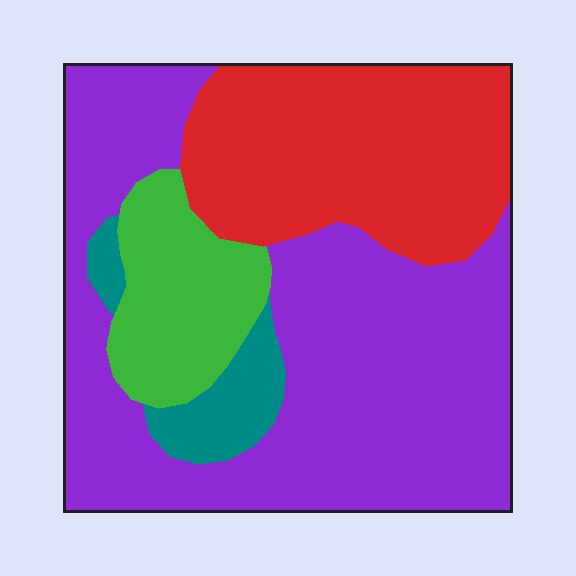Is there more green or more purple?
Purple.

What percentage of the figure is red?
Red covers about 30% of the figure.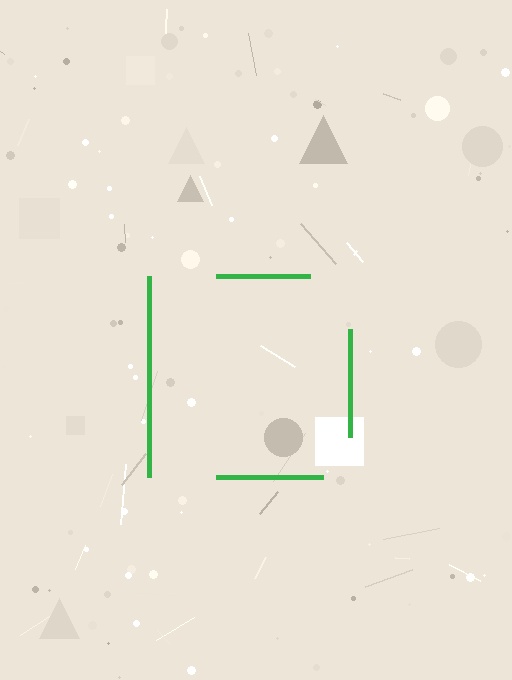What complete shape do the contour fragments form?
The contour fragments form a square.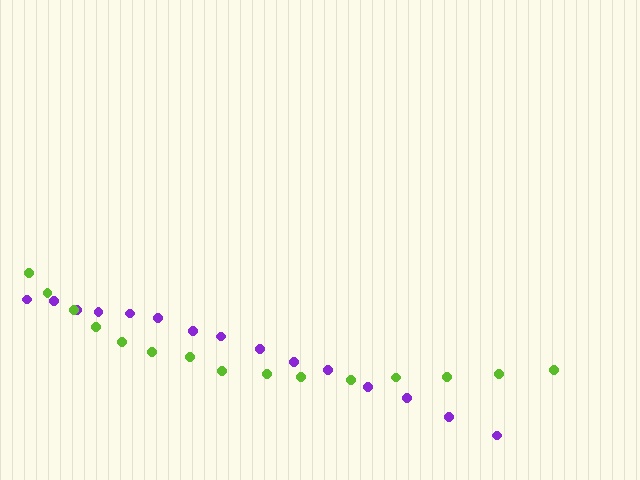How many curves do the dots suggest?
There are 2 distinct paths.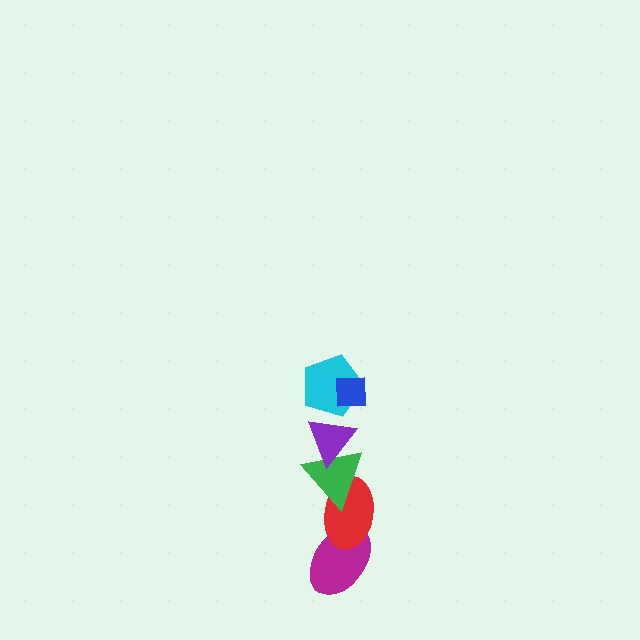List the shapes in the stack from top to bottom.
From top to bottom: the blue square, the cyan pentagon, the purple triangle, the green triangle, the red ellipse, the magenta ellipse.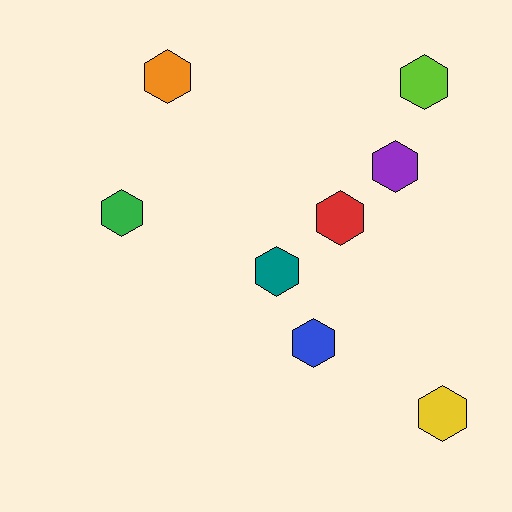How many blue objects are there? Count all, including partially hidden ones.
There is 1 blue object.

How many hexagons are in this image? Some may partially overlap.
There are 8 hexagons.